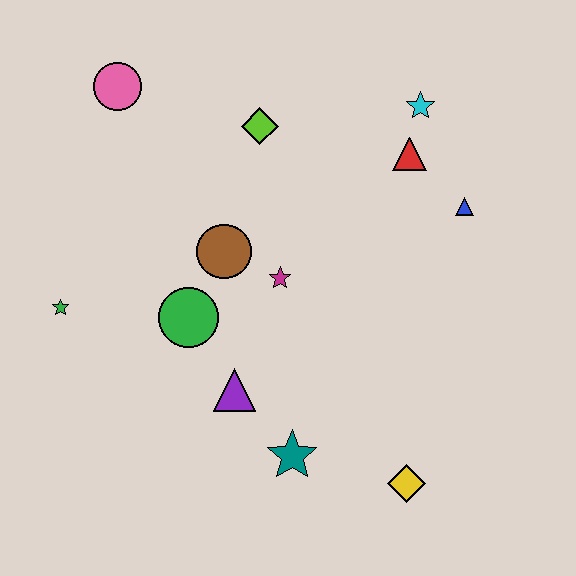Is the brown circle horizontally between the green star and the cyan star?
Yes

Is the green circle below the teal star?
No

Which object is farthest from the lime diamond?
The yellow diamond is farthest from the lime diamond.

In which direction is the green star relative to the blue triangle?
The green star is to the left of the blue triangle.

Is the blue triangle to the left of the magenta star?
No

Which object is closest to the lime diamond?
The brown circle is closest to the lime diamond.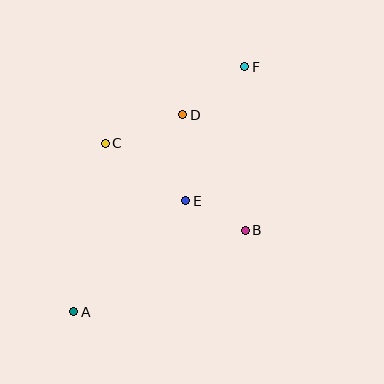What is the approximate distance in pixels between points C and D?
The distance between C and D is approximately 83 pixels.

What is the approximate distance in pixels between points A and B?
The distance between A and B is approximately 190 pixels.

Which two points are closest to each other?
Points B and E are closest to each other.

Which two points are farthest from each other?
Points A and F are farthest from each other.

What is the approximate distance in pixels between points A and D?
The distance between A and D is approximately 225 pixels.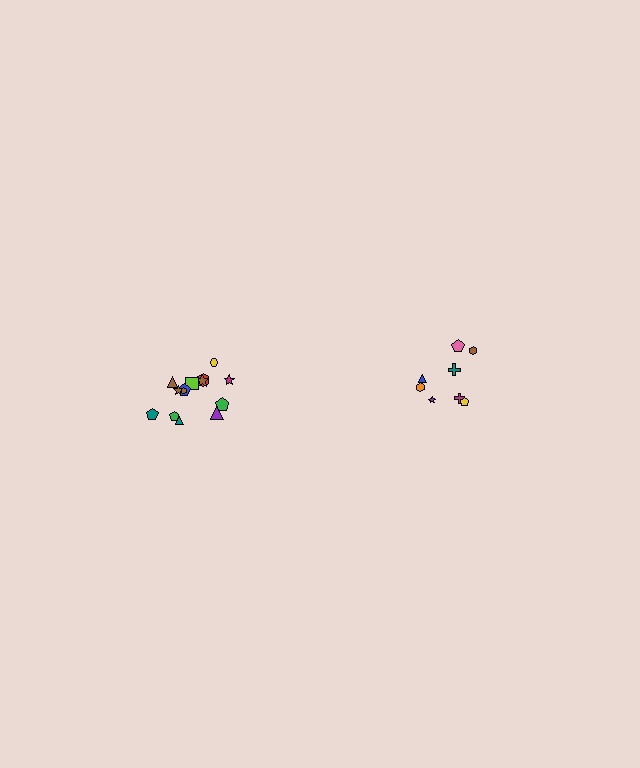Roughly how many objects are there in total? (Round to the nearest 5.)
Roughly 25 objects in total.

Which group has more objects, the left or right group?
The left group.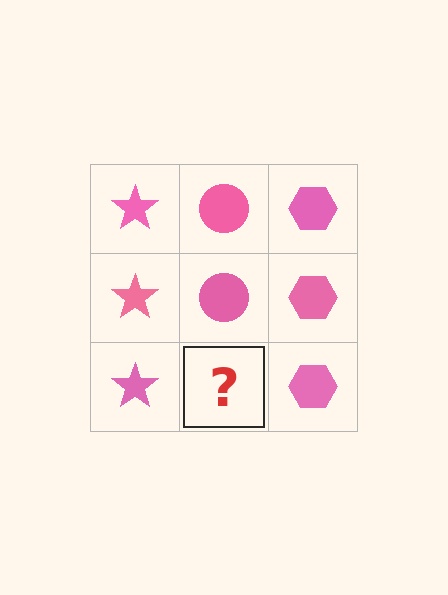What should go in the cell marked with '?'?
The missing cell should contain a pink circle.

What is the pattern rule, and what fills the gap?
The rule is that each column has a consistent shape. The gap should be filled with a pink circle.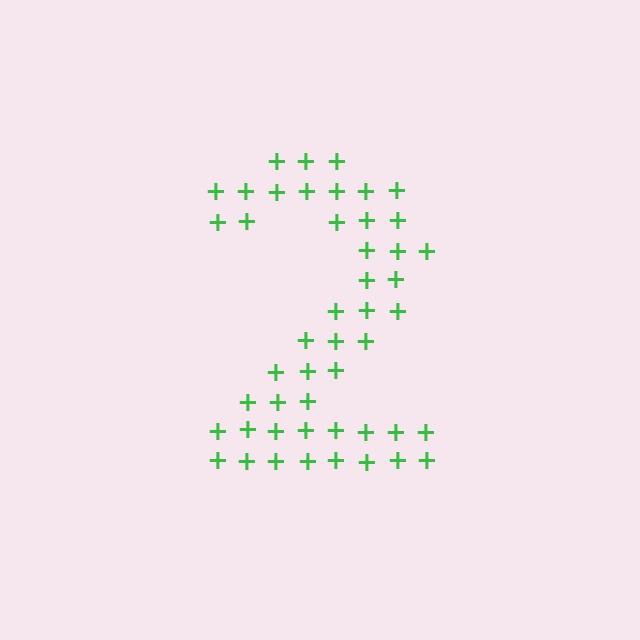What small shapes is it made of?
It is made of small plus signs.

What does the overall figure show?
The overall figure shows the digit 2.